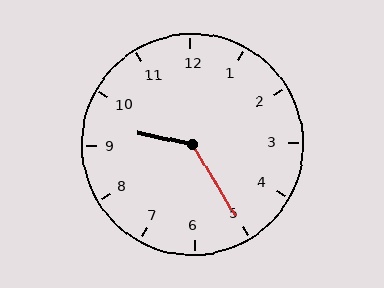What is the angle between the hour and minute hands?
Approximately 132 degrees.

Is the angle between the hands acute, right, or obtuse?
It is obtuse.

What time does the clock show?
9:25.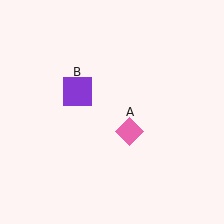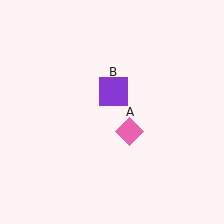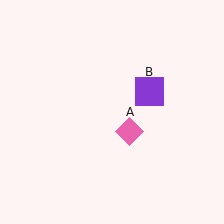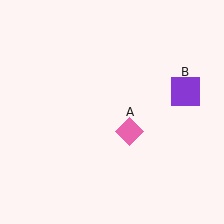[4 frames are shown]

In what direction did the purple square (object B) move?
The purple square (object B) moved right.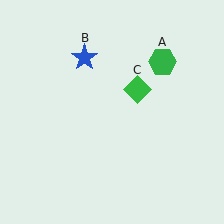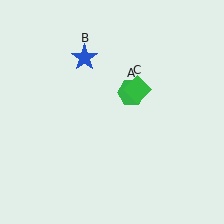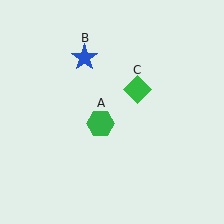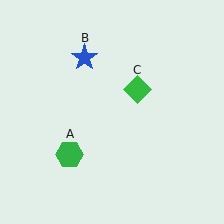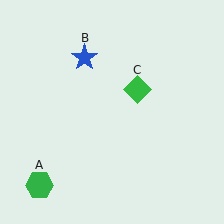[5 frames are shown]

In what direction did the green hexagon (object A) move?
The green hexagon (object A) moved down and to the left.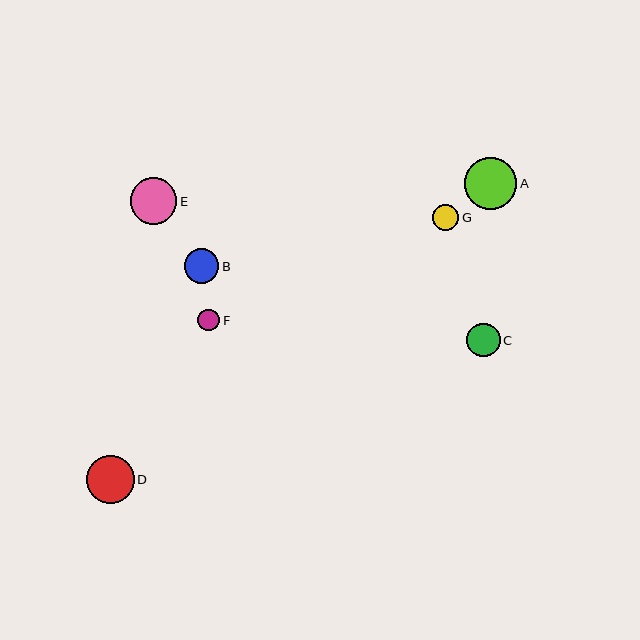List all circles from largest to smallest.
From largest to smallest: A, D, E, B, C, G, F.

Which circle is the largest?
Circle A is the largest with a size of approximately 52 pixels.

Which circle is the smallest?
Circle F is the smallest with a size of approximately 22 pixels.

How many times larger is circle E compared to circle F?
Circle E is approximately 2.1 times the size of circle F.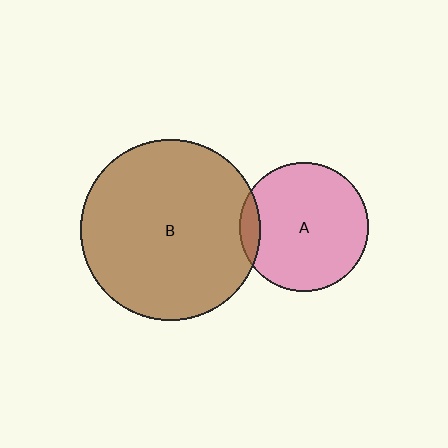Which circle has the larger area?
Circle B (brown).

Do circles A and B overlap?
Yes.